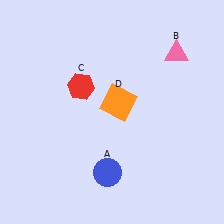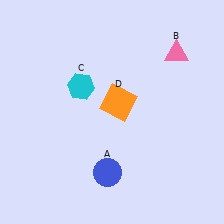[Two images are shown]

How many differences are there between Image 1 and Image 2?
There is 1 difference between the two images.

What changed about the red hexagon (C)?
In Image 1, C is red. In Image 2, it changed to cyan.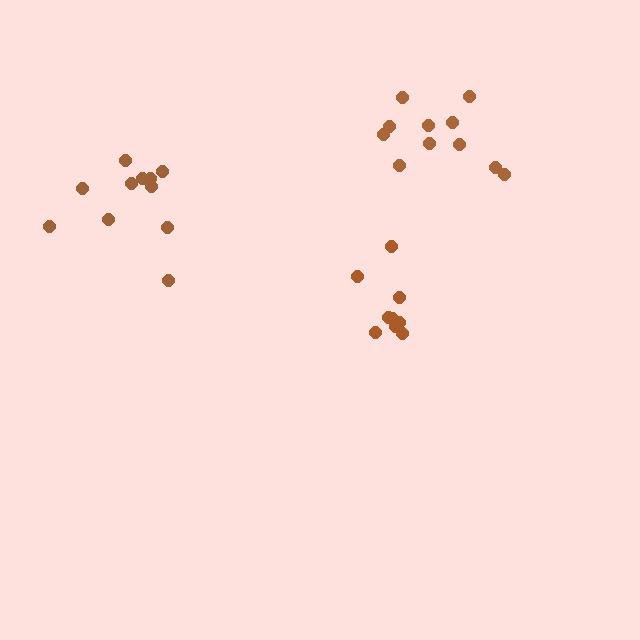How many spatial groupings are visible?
There are 3 spatial groupings.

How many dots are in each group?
Group 1: 11 dots, Group 2: 11 dots, Group 3: 10 dots (32 total).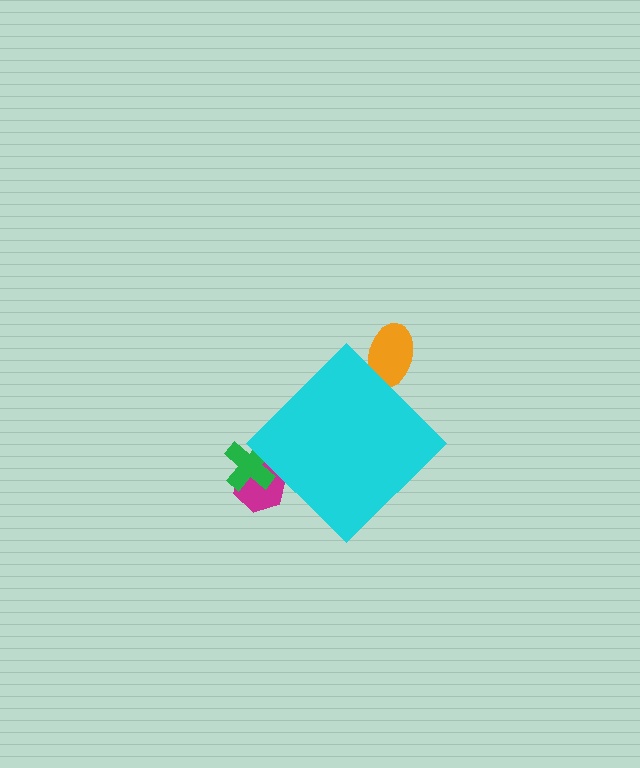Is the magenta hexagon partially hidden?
Yes, the magenta hexagon is partially hidden behind the cyan diamond.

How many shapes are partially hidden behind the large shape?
3 shapes are partially hidden.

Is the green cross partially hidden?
Yes, the green cross is partially hidden behind the cyan diamond.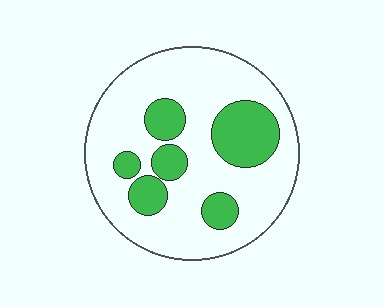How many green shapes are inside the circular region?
6.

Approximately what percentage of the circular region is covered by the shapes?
Approximately 25%.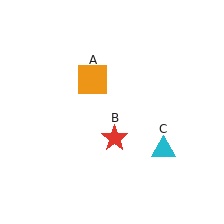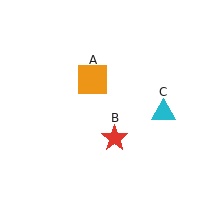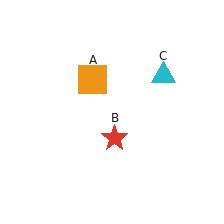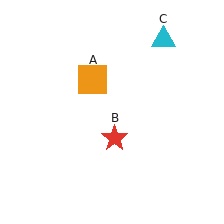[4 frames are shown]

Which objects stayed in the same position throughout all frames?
Orange square (object A) and red star (object B) remained stationary.